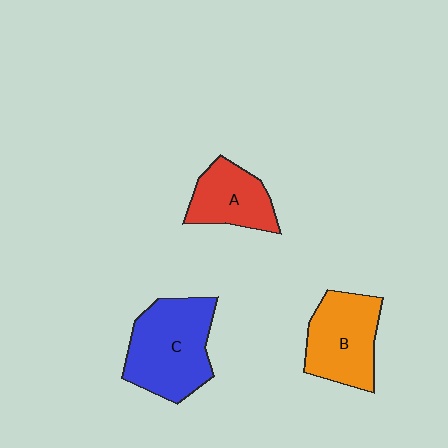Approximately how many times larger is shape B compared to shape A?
Approximately 1.3 times.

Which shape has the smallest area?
Shape A (red).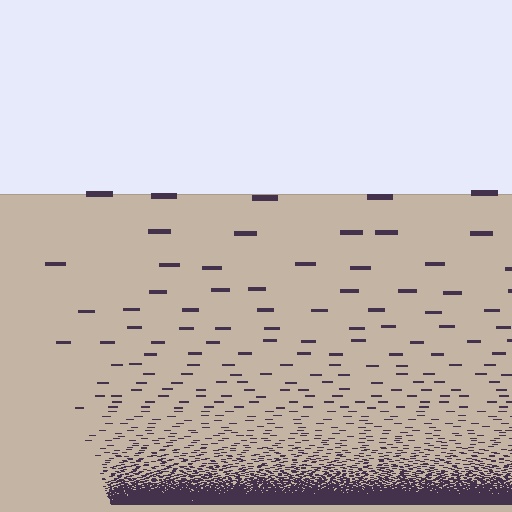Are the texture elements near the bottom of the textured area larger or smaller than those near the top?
Smaller. The gradient is inverted — elements near the bottom are smaller and denser.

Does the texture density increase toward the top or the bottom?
Density increases toward the bottom.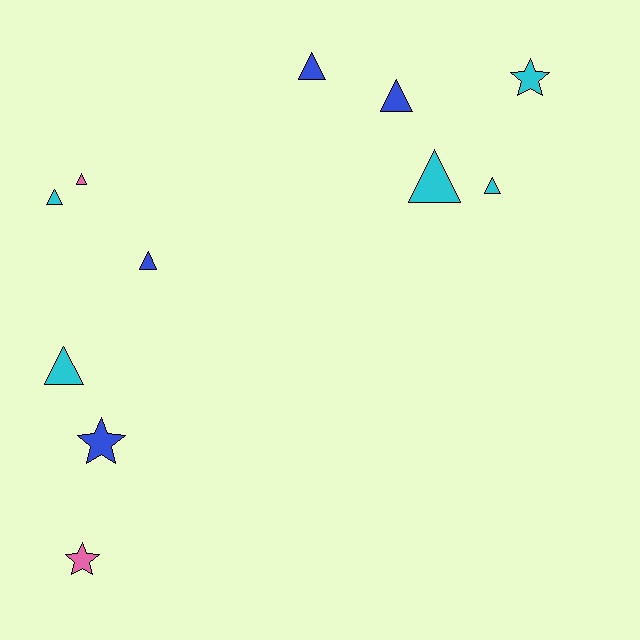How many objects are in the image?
There are 11 objects.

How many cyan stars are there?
There is 1 cyan star.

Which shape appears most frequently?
Triangle, with 8 objects.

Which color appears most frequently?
Cyan, with 5 objects.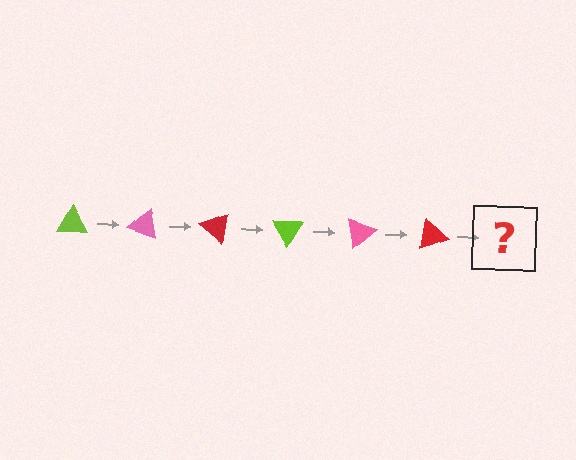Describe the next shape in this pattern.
It should be a lime triangle, rotated 120 degrees from the start.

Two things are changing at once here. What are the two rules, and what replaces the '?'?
The two rules are that it rotates 20 degrees each step and the color cycles through lime, pink, and red. The '?' should be a lime triangle, rotated 120 degrees from the start.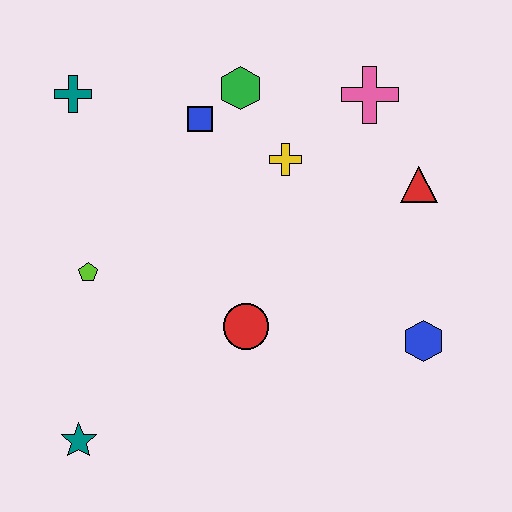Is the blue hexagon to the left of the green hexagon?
No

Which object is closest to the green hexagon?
The blue square is closest to the green hexagon.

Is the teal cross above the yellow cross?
Yes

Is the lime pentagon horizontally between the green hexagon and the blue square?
No